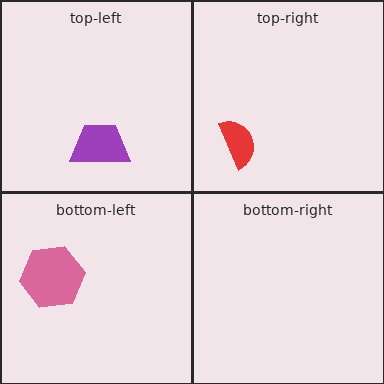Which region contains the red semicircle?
The top-right region.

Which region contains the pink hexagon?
The bottom-left region.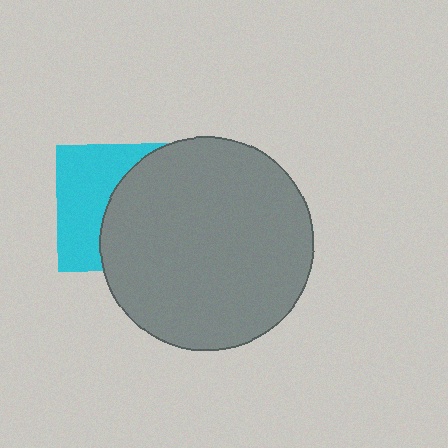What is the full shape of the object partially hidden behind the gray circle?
The partially hidden object is a cyan square.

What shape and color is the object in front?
The object in front is a gray circle.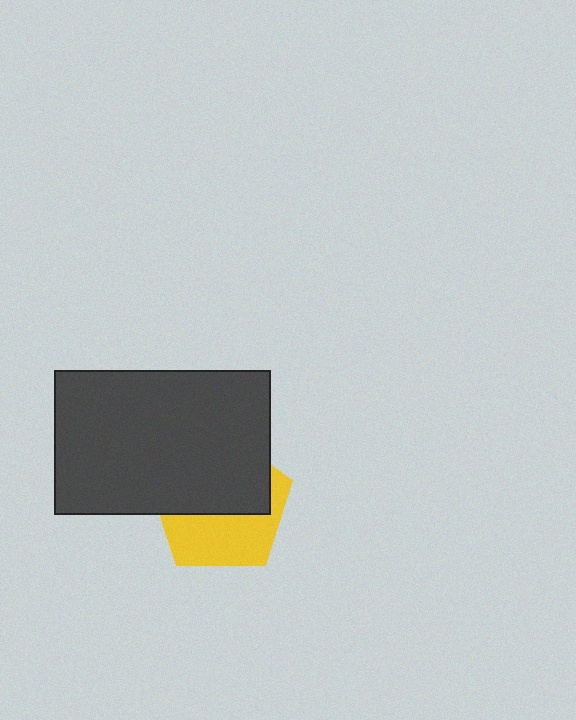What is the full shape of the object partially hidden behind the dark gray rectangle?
The partially hidden object is a yellow pentagon.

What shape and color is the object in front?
The object in front is a dark gray rectangle.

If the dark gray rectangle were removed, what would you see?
You would see the complete yellow pentagon.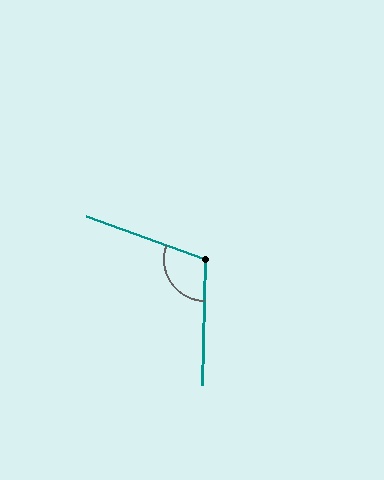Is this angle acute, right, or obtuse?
It is obtuse.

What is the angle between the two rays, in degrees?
Approximately 108 degrees.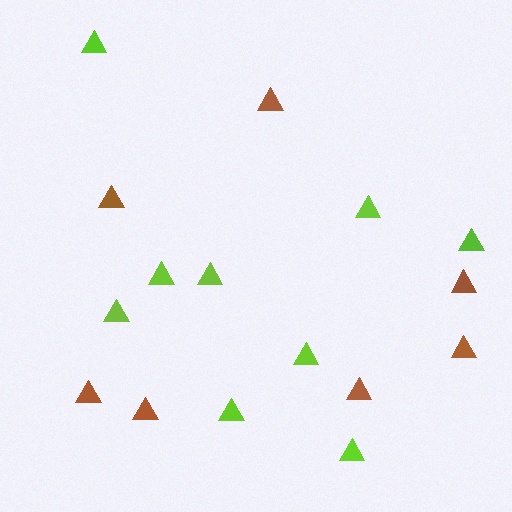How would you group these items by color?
There are 2 groups: one group of lime triangles (9) and one group of brown triangles (7).